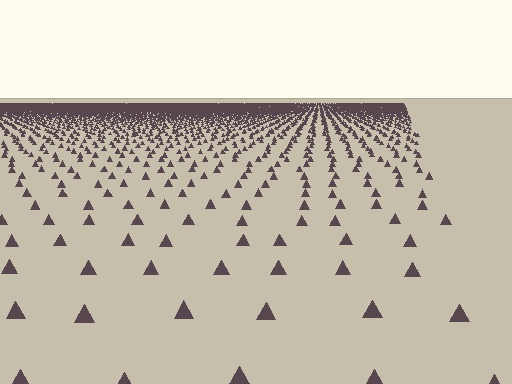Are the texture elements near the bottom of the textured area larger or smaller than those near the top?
Larger. Near the bottom, elements are closer to the viewer and appear at a bigger on-screen size.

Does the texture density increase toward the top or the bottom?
Density increases toward the top.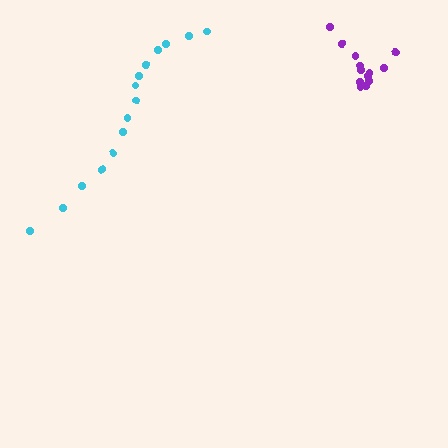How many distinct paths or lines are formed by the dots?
There are 2 distinct paths.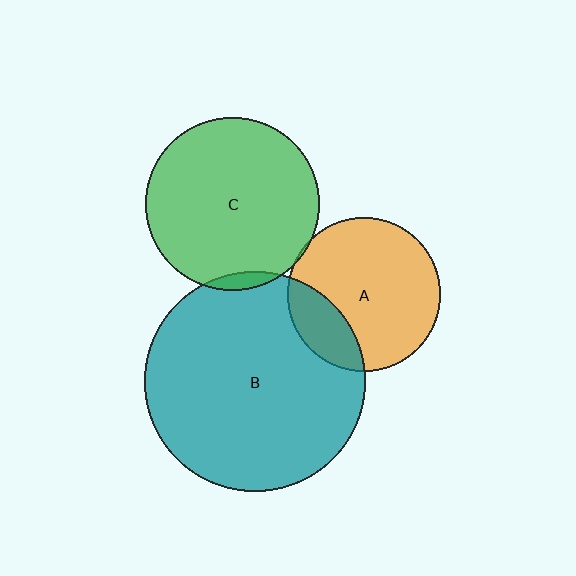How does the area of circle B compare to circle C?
Approximately 1.6 times.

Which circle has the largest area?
Circle B (teal).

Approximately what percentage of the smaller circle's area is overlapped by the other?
Approximately 5%.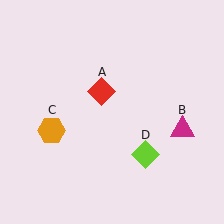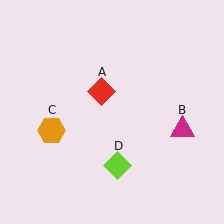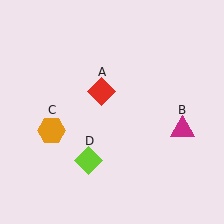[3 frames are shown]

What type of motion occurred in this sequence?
The lime diamond (object D) rotated clockwise around the center of the scene.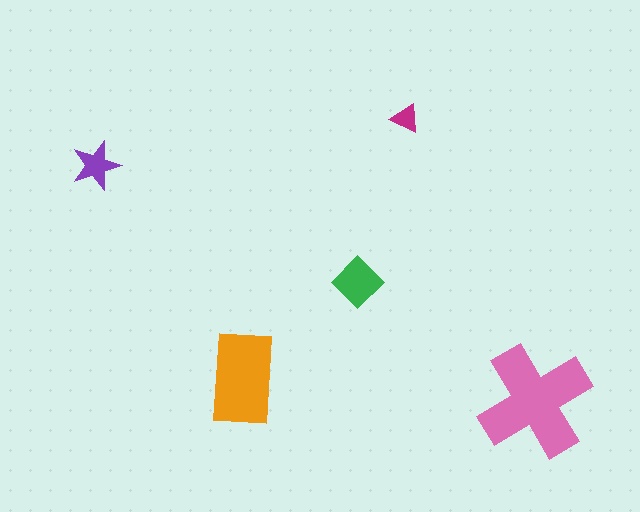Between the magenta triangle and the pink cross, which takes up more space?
The pink cross.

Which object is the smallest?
The magenta triangle.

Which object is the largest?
The pink cross.